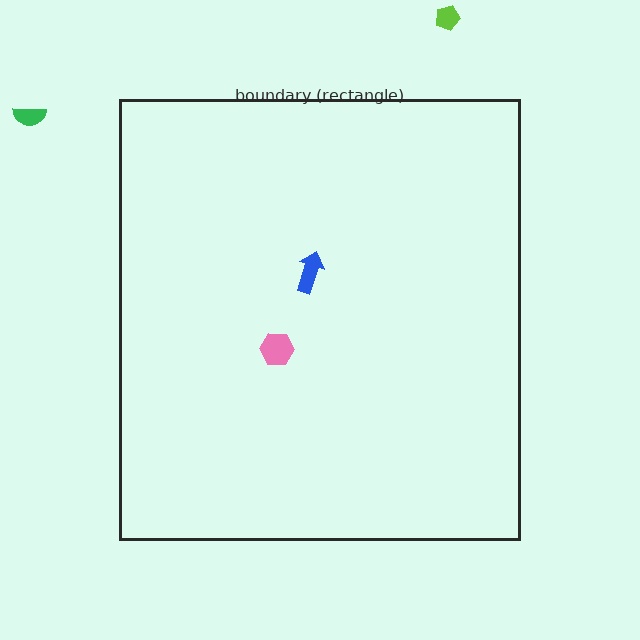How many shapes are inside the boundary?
2 inside, 2 outside.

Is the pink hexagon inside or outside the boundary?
Inside.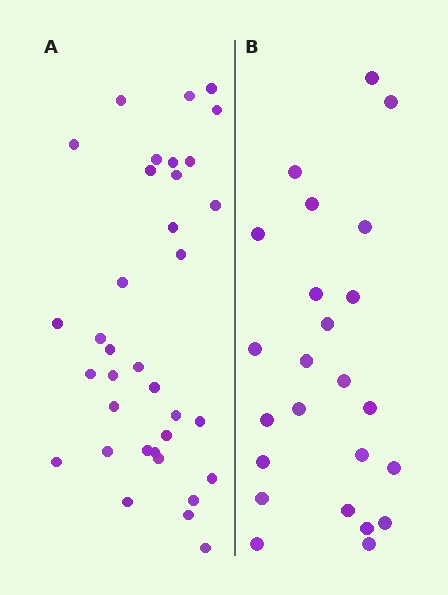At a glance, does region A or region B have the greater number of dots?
Region A (the left region) has more dots.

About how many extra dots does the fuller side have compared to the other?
Region A has roughly 12 or so more dots than region B.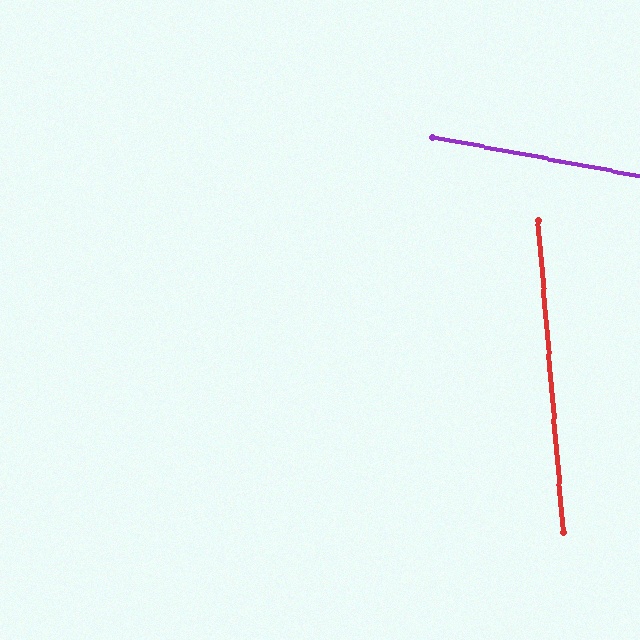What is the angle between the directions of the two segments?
Approximately 75 degrees.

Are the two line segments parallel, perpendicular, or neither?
Neither parallel nor perpendicular — they differ by about 75°.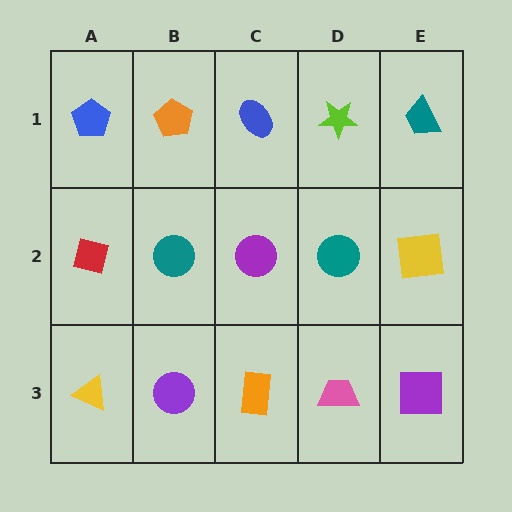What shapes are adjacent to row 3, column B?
A teal circle (row 2, column B), a yellow triangle (row 3, column A), an orange rectangle (row 3, column C).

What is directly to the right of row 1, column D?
A teal trapezoid.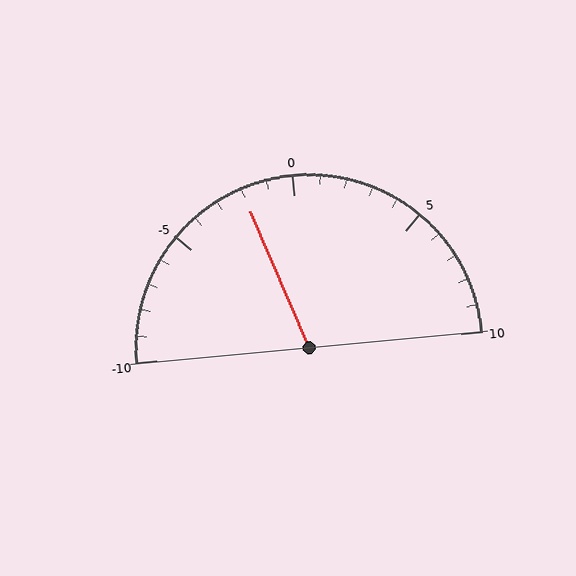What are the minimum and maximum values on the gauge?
The gauge ranges from -10 to 10.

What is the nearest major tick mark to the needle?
The nearest major tick mark is 0.